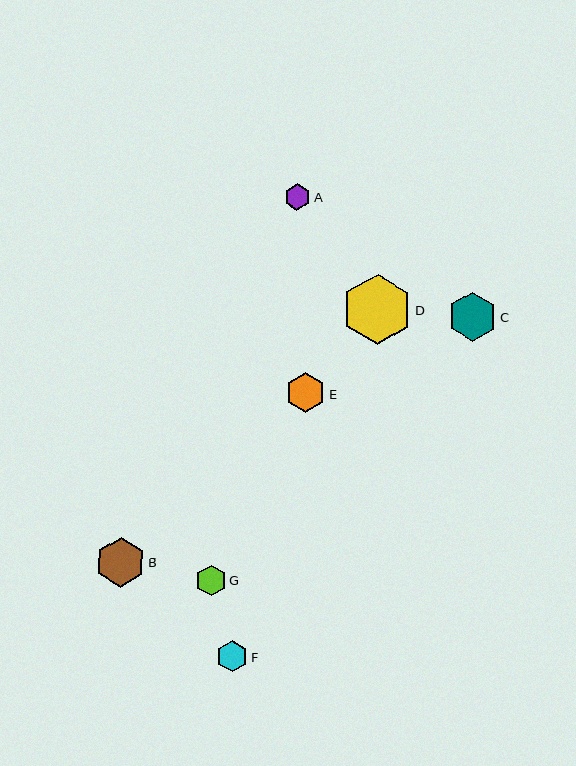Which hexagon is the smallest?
Hexagon A is the smallest with a size of approximately 26 pixels.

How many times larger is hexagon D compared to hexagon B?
Hexagon D is approximately 1.4 times the size of hexagon B.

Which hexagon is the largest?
Hexagon D is the largest with a size of approximately 70 pixels.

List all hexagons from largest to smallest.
From largest to smallest: D, B, C, E, F, G, A.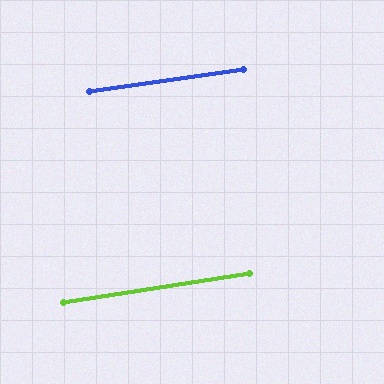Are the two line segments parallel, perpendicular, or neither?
Parallel — their directions differ by only 0.4°.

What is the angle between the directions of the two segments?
Approximately 0 degrees.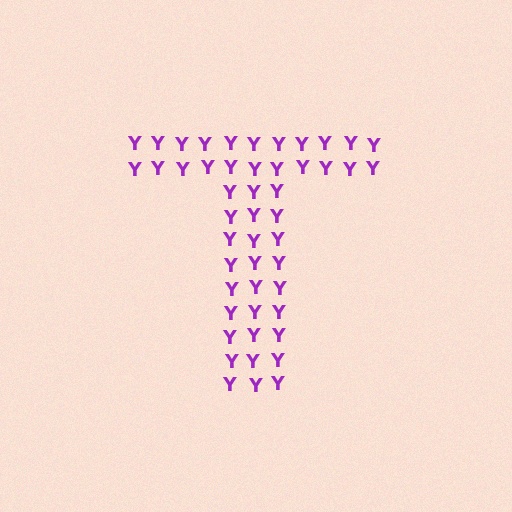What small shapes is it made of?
It is made of small letter Y's.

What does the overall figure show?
The overall figure shows the letter T.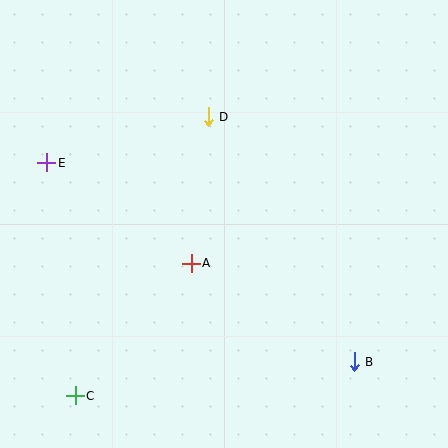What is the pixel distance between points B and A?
The distance between B and A is 190 pixels.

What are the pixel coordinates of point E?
Point E is at (47, 163).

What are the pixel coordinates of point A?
Point A is at (191, 263).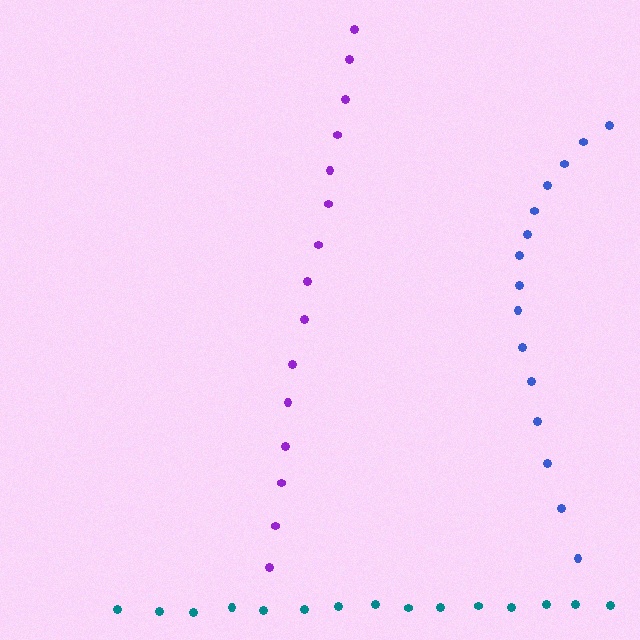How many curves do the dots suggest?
There are 3 distinct paths.